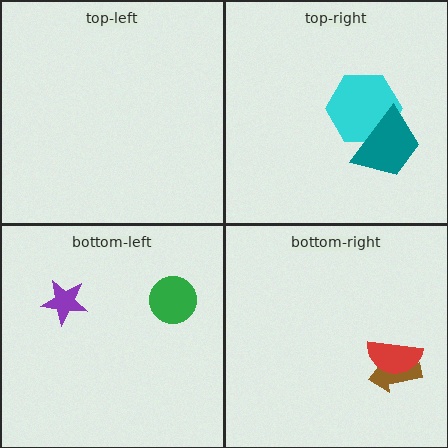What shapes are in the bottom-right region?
The brown arrow, the red semicircle.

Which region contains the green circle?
The bottom-left region.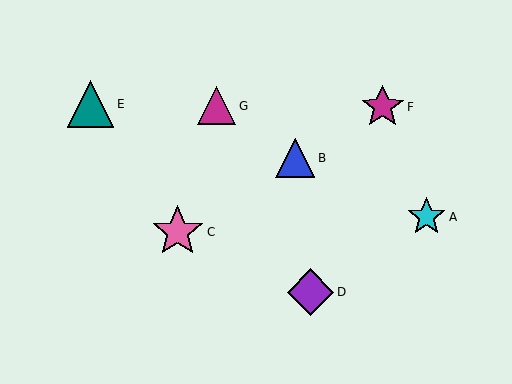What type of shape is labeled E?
Shape E is a teal triangle.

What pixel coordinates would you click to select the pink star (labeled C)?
Click at (178, 232) to select the pink star C.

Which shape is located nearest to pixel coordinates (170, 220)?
The pink star (labeled C) at (178, 232) is nearest to that location.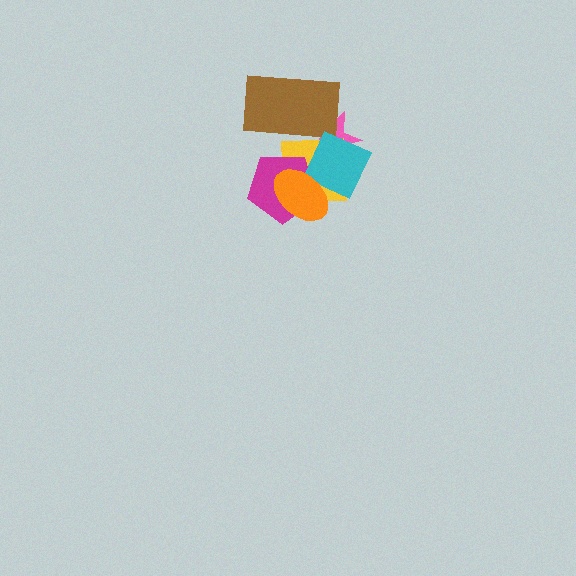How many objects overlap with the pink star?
3 objects overlap with the pink star.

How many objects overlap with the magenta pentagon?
3 objects overlap with the magenta pentagon.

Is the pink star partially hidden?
Yes, it is partially covered by another shape.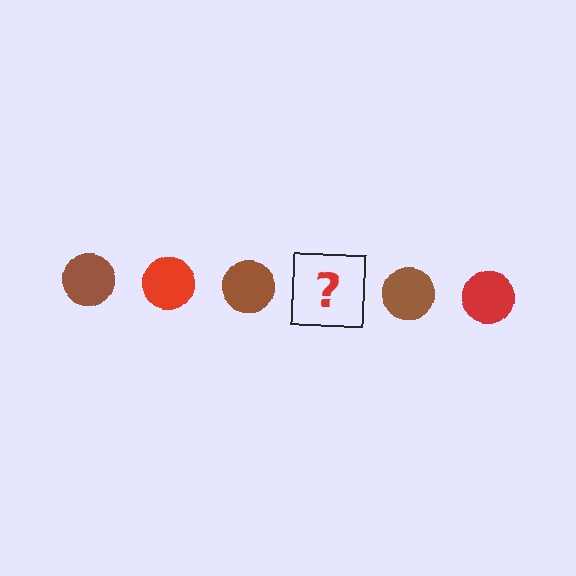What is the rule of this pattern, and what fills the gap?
The rule is that the pattern cycles through brown, red circles. The gap should be filled with a red circle.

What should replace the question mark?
The question mark should be replaced with a red circle.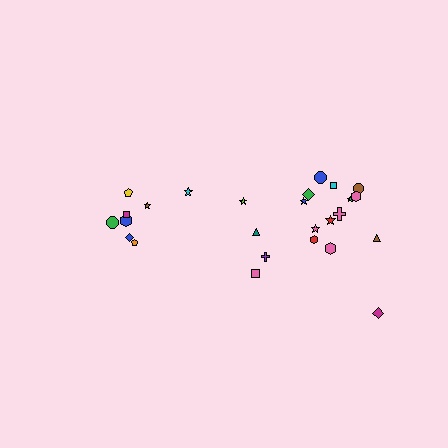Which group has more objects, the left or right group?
The right group.